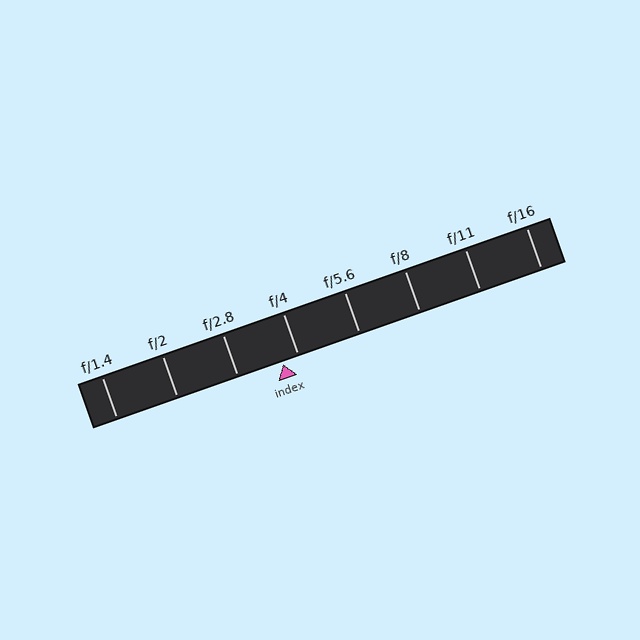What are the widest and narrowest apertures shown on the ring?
The widest aperture shown is f/1.4 and the narrowest is f/16.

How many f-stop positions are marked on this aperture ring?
There are 8 f-stop positions marked.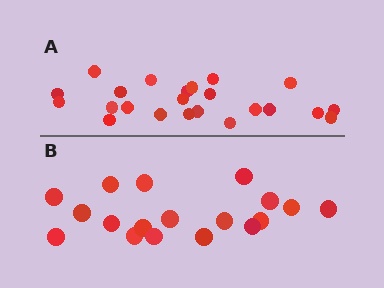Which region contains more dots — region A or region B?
Region A (the top region) has more dots.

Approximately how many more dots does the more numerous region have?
Region A has about 5 more dots than region B.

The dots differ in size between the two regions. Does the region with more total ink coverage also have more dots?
No. Region B has more total ink coverage because its dots are larger, but region A actually contains more individual dots. Total area can be misleading — the number of items is what matters here.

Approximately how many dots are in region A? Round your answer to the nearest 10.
About 20 dots. (The exact count is 23, which rounds to 20.)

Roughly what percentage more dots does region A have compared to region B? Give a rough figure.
About 30% more.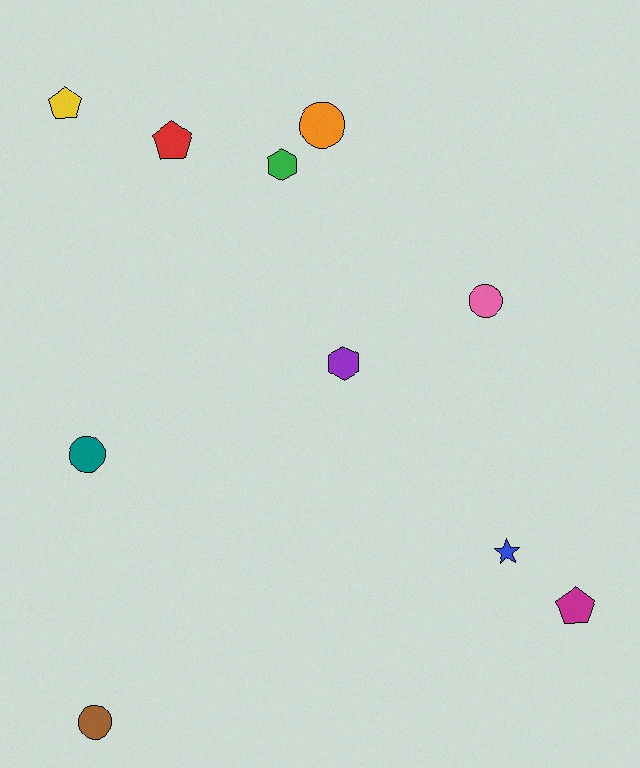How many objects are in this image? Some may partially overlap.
There are 10 objects.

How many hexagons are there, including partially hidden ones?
There are 2 hexagons.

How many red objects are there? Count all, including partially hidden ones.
There is 1 red object.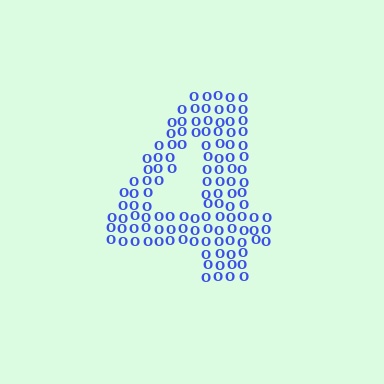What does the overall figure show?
The overall figure shows the digit 4.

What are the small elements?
The small elements are letter O's.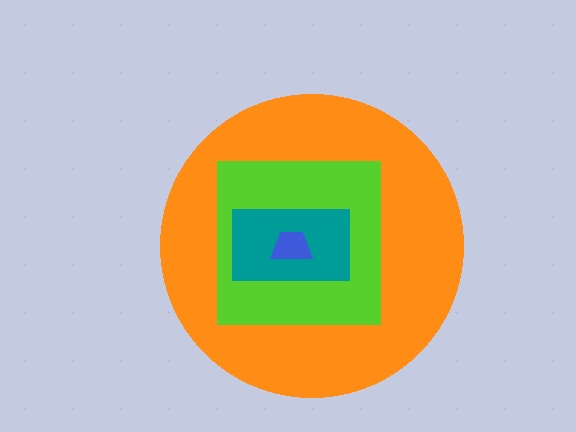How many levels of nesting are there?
4.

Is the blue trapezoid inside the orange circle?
Yes.